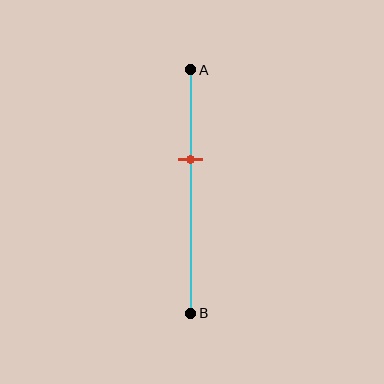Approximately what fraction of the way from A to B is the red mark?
The red mark is approximately 35% of the way from A to B.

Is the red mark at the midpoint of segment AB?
No, the mark is at about 35% from A, not at the 50% midpoint.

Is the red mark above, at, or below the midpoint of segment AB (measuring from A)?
The red mark is above the midpoint of segment AB.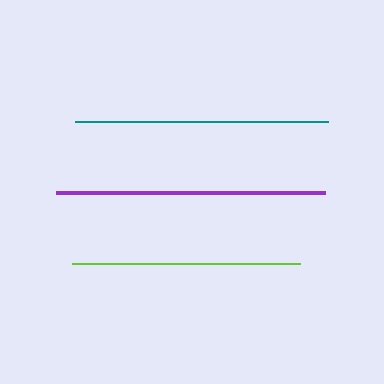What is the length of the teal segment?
The teal segment is approximately 254 pixels long.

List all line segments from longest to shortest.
From longest to shortest: purple, teal, lime.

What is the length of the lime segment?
The lime segment is approximately 228 pixels long.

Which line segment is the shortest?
The lime line is the shortest at approximately 228 pixels.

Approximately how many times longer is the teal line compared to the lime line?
The teal line is approximately 1.1 times the length of the lime line.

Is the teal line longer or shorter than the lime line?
The teal line is longer than the lime line.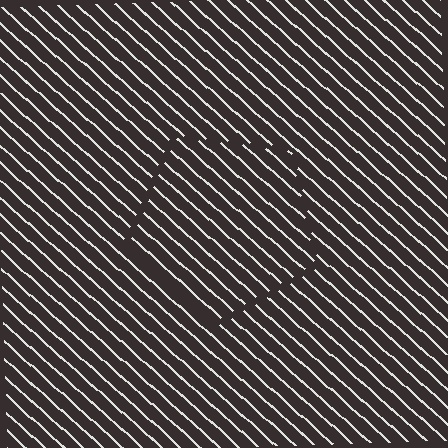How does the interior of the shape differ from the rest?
The interior of the shape contains the same grating, shifted by half a period — the contour is defined by the phase discontinuity where line-ends from the inner and outer gratings abut.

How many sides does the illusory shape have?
5 sides — the line-ends trace a pentagon.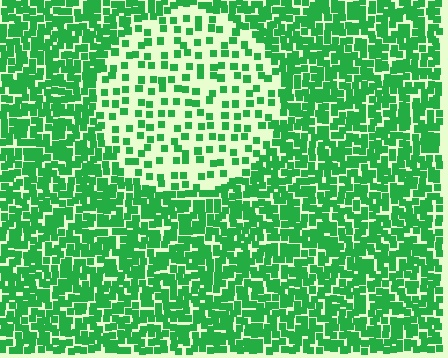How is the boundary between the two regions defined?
The boundary is defined by a change in element density (approximately 2.7x ratio). All elements are the same color, size, and shape.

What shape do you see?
I see a circle.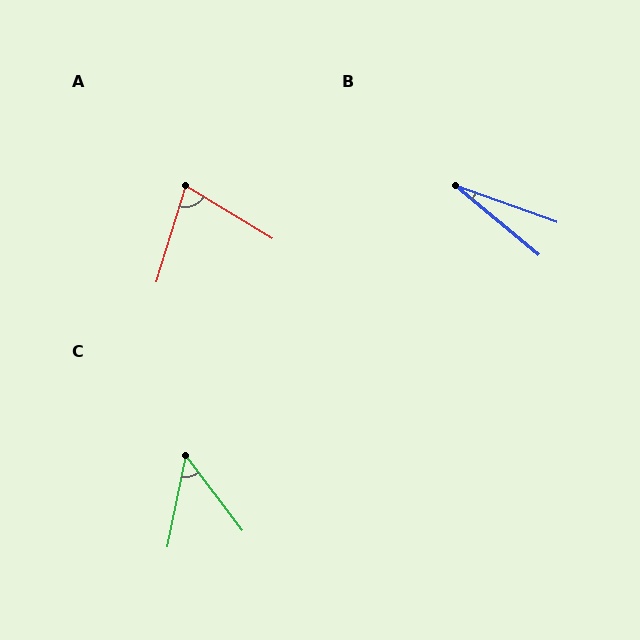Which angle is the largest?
A, at approximately 76 degrees.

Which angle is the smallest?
B, at approximately 20 degrees.